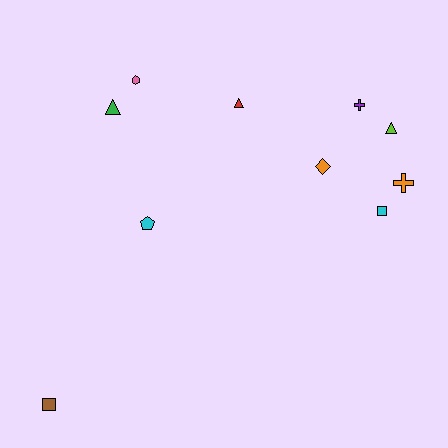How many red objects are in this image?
There is 1 red object.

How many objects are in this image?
There are 10 objects.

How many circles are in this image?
There are no circles.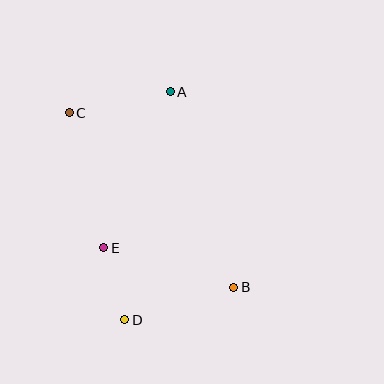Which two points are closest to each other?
Points D and E are closest to each other.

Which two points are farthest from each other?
Points B and C are farthest from each other.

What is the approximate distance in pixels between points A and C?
The distance between A and C is approximately 103 pixels.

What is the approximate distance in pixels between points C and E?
The distance between C and E is approximately 139 pixels.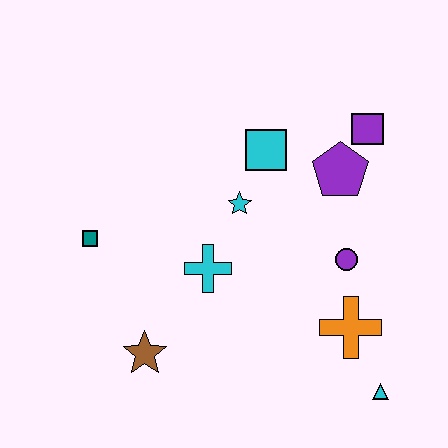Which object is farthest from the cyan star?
The cyan triangle is farthest from the cyan star.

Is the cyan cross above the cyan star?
No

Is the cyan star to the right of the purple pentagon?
No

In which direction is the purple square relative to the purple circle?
The purple square is above the purple circle.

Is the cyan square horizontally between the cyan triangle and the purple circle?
No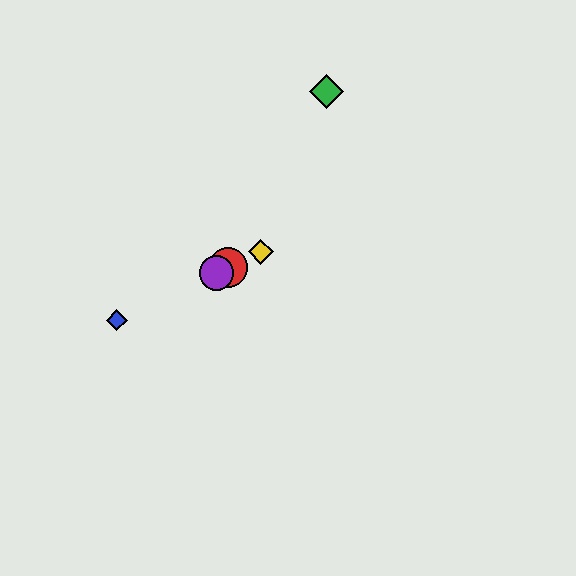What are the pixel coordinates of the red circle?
The red circle is at (228, 267).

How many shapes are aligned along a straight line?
4 shapes (the red circle, the blue diamond, the yellow diamond, the purple circle) are aligned along a straight line.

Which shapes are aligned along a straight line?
The red circle, the blue diamond, the yellow diamond, the purple circle are aligned along a straight line.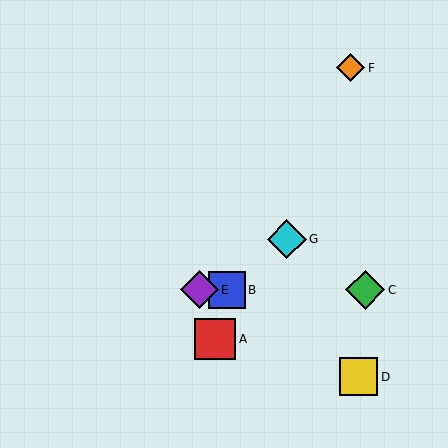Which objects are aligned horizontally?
Objects B, C, E are aligned horizontally.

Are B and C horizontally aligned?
Yes, both are at y≈290.